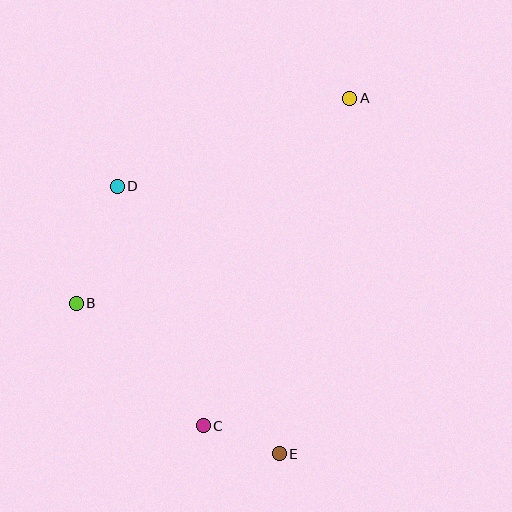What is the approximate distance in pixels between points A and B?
The distance between A and B is approximately 342 pixels.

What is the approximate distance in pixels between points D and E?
The distance between D and E is approximately 313 pixels.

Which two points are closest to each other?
Points C and E are closest to each other.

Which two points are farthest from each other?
Points A and E are farthest from each other.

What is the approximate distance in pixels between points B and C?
The distance between B and C is approximately 176 pixels.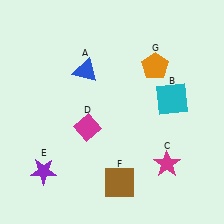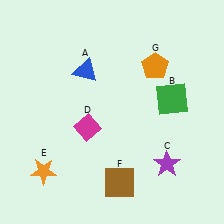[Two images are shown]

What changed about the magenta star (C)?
In Image 1, C is magenta. In Image 2, it changed to purple.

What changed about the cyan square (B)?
In Image 1, B is cyan. In Image 2, it changed to green.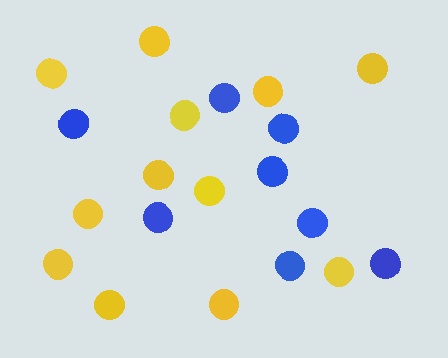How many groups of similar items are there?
There are 2 groups: one group of yellow circles (12) and one group of blue circles (8).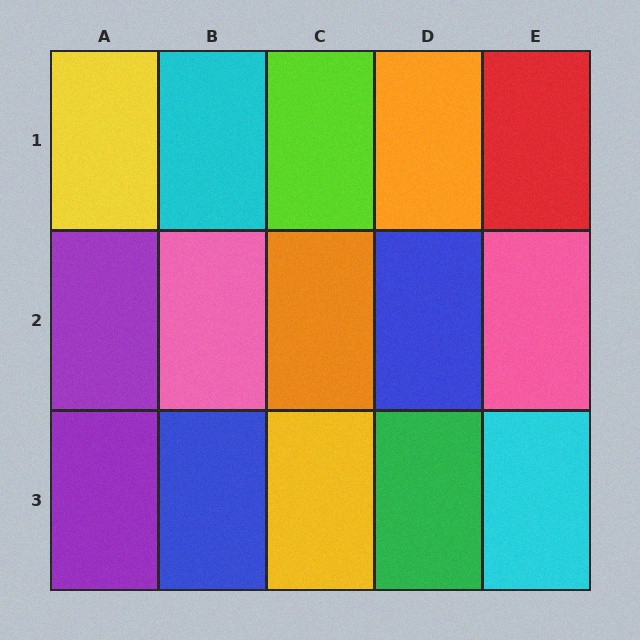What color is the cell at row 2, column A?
Purple.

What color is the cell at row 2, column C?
Orange.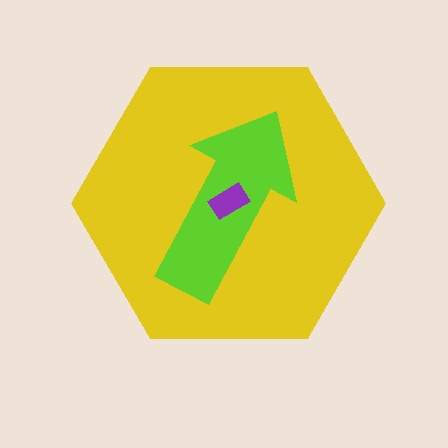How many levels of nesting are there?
3.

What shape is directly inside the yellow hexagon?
The lime arrow.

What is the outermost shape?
The yellow hexagon.